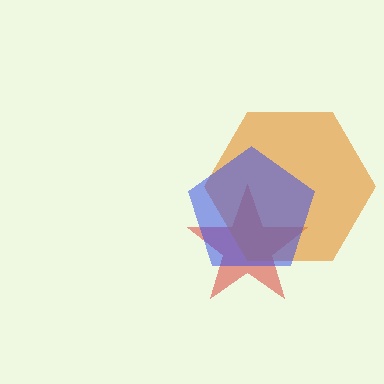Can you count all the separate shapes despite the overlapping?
Yes, there are 3 separate shapes.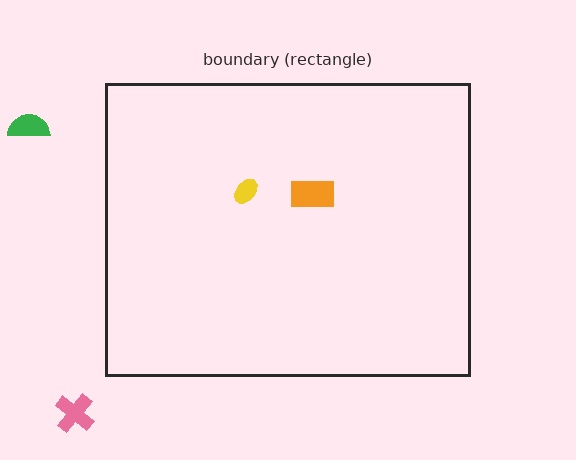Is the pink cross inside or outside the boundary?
Outside.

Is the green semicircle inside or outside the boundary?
Outside.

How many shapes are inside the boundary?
2 inside, 2 outside.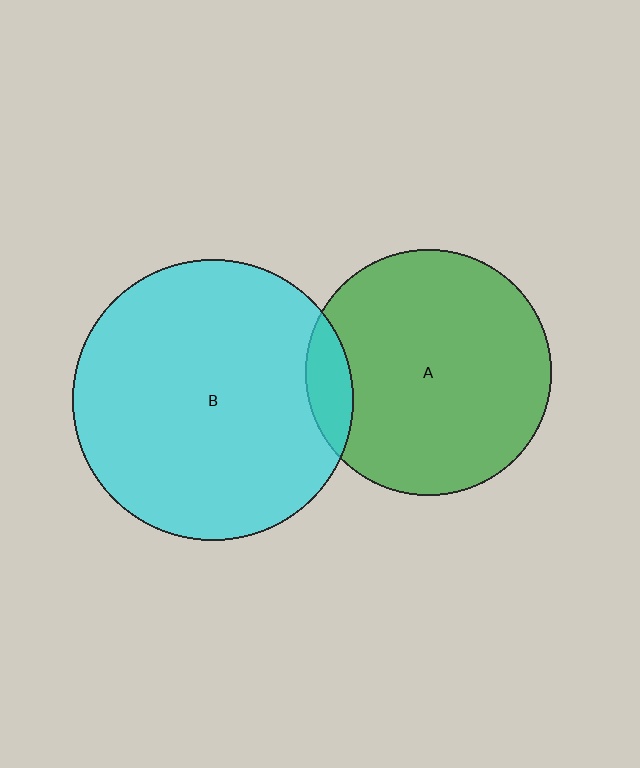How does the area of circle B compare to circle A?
Approximately 1.3 times.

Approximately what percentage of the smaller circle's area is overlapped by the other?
Approximately 10%.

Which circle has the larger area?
Circle B (cyan).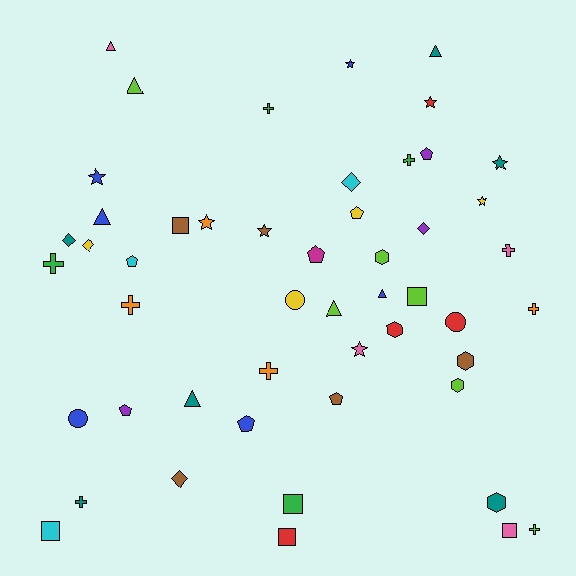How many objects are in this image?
There are 50 objects.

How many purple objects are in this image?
There are 3 purple objects.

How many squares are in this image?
There are 6 squares.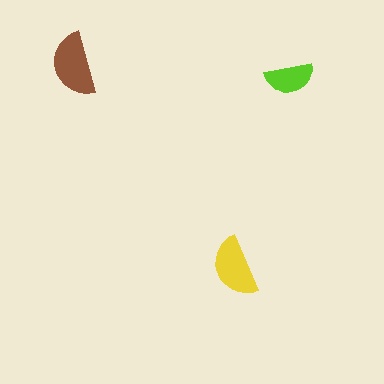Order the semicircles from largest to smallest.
the brown one, the yellow one, the lime one.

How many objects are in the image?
There are 3 objects in the image.